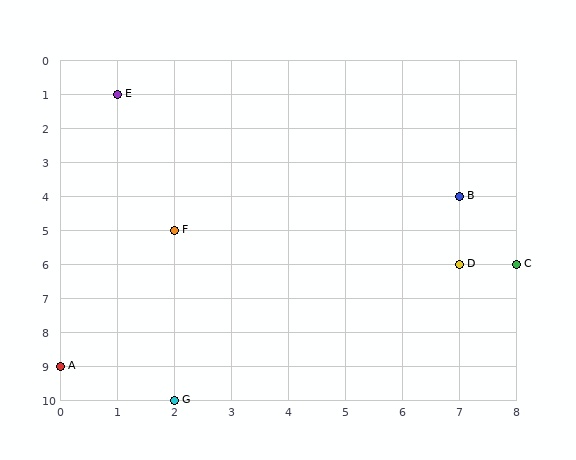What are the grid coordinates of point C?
Point C is at grid coordinates (8, 6).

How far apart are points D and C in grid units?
Points D and C are 1 column apart.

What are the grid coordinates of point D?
Point D is at grid coordinates (7, 6).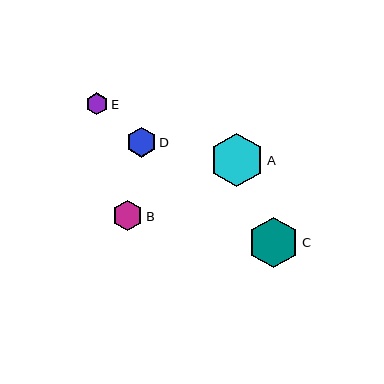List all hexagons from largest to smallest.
From largest to smallest: A, C, B, D, E.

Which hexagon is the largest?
Hexagon A is the largest with a size of approximately 54 pixels.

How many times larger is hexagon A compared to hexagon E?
Hexagon A is approximately 2.5 times the size of hexagon E.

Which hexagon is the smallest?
Hexagon E is the smallest with a size of approximately 22 pixels.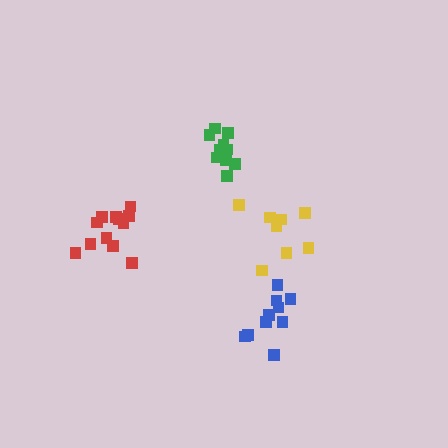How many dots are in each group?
Group 1: 10 dots, Group 2: 10 dots, Group 3: 12 dots, Group 4: 8 dots (40 total).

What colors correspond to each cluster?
The clusters are colored: green, blue, red, yellow.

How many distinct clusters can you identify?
There are 4 distinct clusters.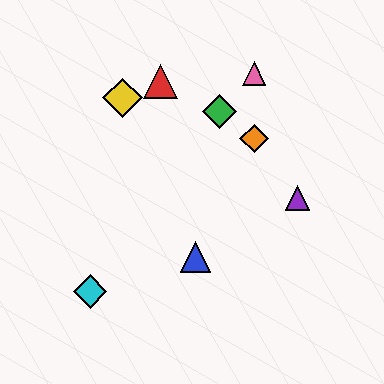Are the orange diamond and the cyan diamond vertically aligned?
No, the orange diamond is at x≈254 and the cyan diamond is at x≈90.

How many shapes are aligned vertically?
2 shapes (the orange diamond, the pink triangle) are aligned vertically.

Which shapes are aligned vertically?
The orange diamond, the pink triangle are aligned vertically.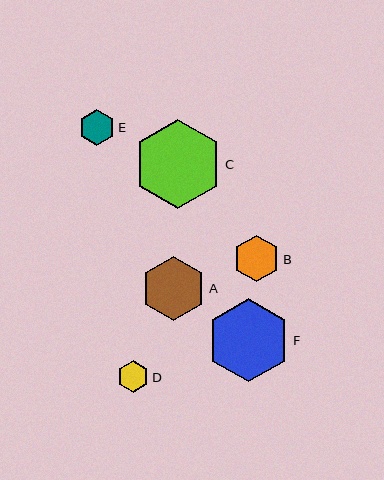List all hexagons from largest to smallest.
From largest to smallest: C, F, A, B, E, D.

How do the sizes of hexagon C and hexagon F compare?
Hexagon C and hexagon F are approximately the same size.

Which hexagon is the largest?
Hexagon C is the largest with a size of approximately 89 pixels.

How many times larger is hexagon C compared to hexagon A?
Hexagon C is approximately 1.4 times the size of hexagon A.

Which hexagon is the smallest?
Hexagon D is the smallest with a size of approximately 32 pixels.